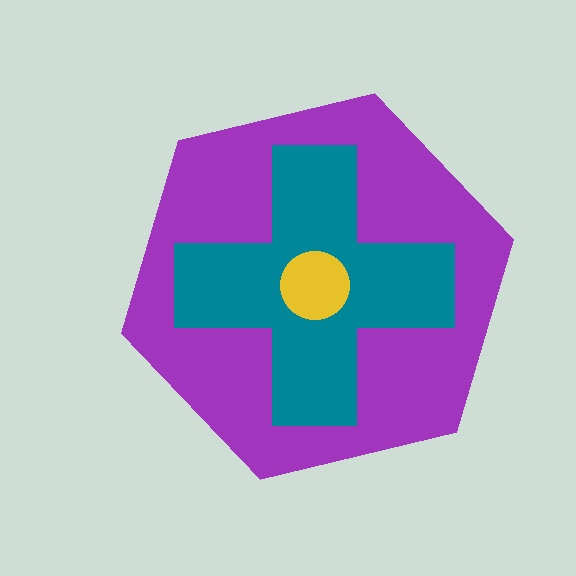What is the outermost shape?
The purple hexagon.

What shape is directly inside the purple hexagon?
The teal cross.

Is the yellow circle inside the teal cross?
Yes.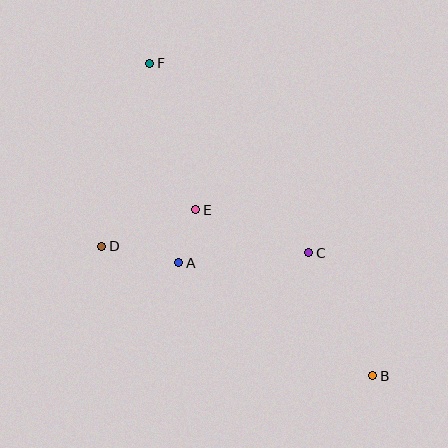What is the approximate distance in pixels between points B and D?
The distance between B and D is approximately 300 pixels.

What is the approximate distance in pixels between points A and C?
The distance between A and C is approximately 130 pixels.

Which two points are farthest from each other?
Points B and F are farthest from each other.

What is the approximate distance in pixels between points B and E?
The distance between B and E is approximately 243 pixels.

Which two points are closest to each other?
Points A and E are closest to each other.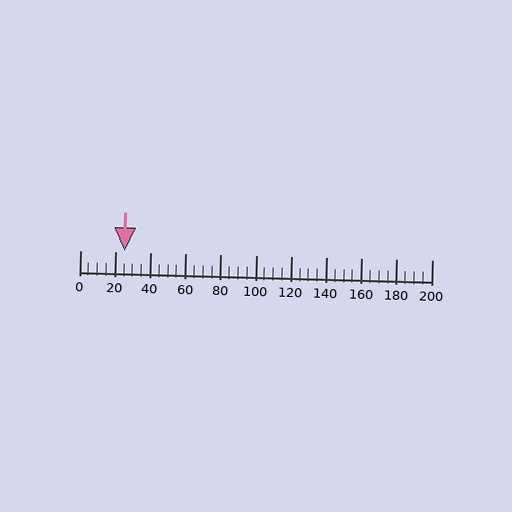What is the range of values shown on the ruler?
The ruler shows values from 0 to 200.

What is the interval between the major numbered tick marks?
The major tick marks are spaced 20 units apart.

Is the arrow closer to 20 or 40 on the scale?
The arrow is closer to 20.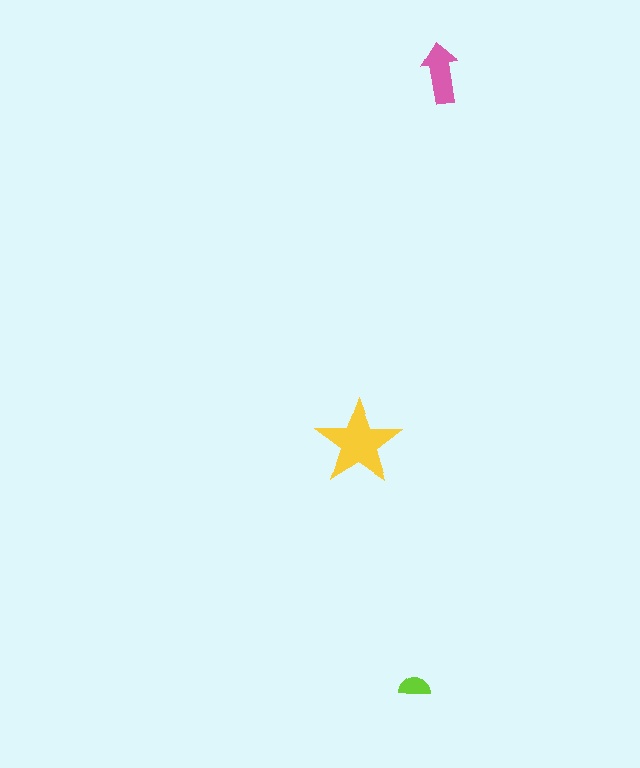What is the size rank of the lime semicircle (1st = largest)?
3rd.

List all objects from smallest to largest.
The lime semicircle, the pink arrow, the yellow star.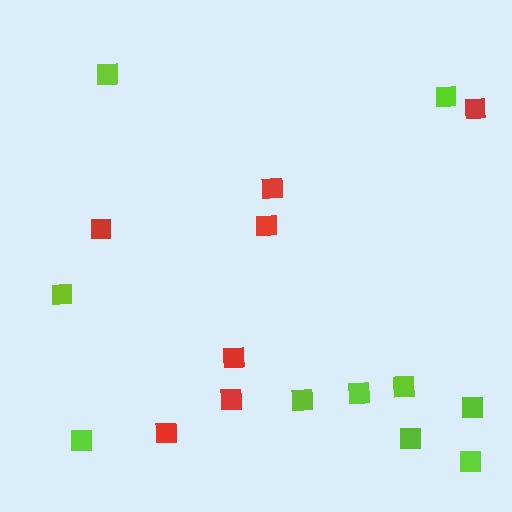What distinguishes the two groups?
There are 2 groups: one group of red squares (7) and one group of lime squares (10).